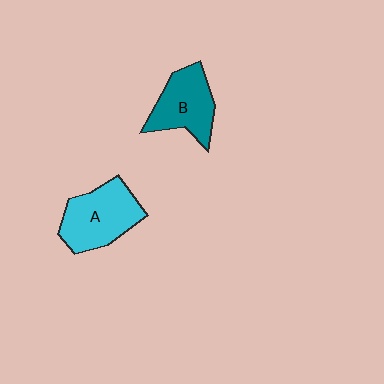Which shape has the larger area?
Shape A (cyan).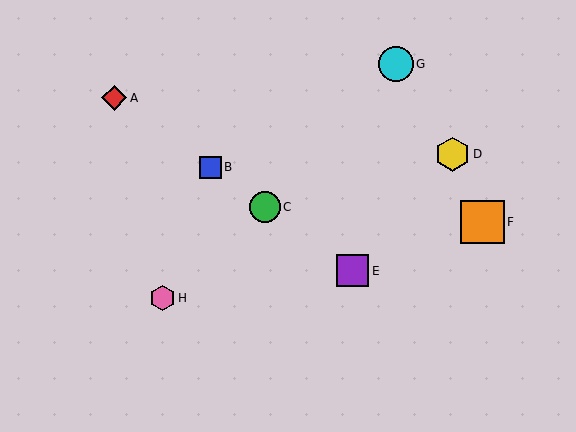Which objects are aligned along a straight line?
Objects A, B, C, E are aligned along a straight line.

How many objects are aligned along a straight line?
4 objects (A, B, C, E) are aligned along a straight line.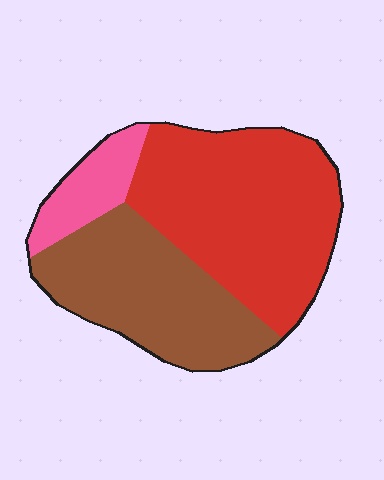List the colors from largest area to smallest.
From largest to smallest: red, brown, pink.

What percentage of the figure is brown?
Brown covers around 35% of the figure.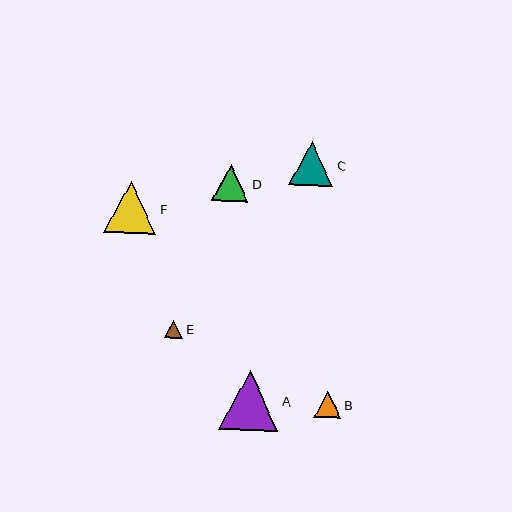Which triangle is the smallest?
Triangle E is the smallest with a size of approximately 18 pixels.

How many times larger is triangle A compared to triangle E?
Triangle A is approximately 3.3 times the size of triangle E.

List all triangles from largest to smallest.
From largest to smallest: A, F, C, D, B, E.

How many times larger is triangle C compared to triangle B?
Triangle C is approximately 1.7 times the size of triangle B.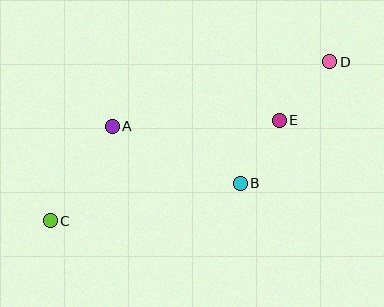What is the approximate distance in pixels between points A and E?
The distance between A and E is approximately 167 pixels.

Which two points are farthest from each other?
Points C and D are farthest from each other.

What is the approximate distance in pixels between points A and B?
The distance between A and B is approximately 140 pixels.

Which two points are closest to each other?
Points B and E are closest to each other.